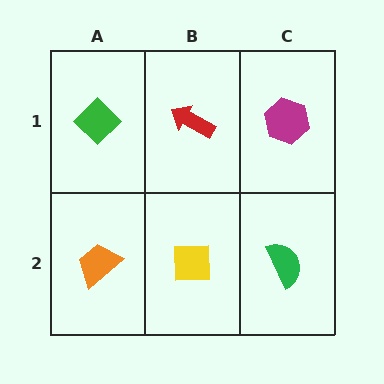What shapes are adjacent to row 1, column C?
A green semicircle (row 2, column C), a red arrow (row 1, column B).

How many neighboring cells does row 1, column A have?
2.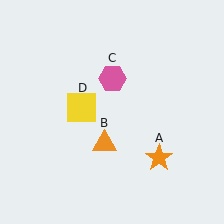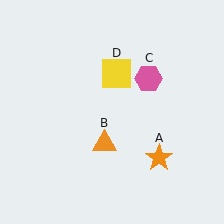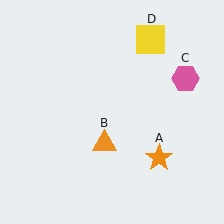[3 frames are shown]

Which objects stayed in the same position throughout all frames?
Orange star (object A) and orange triangle (object B) remained stationary.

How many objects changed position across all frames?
2 objects changed position: pink hexagon (object C), yellow square (object D).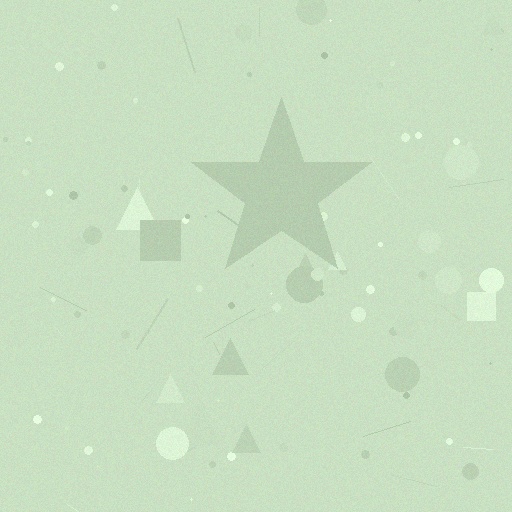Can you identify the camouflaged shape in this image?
The camouflaged shape is a star.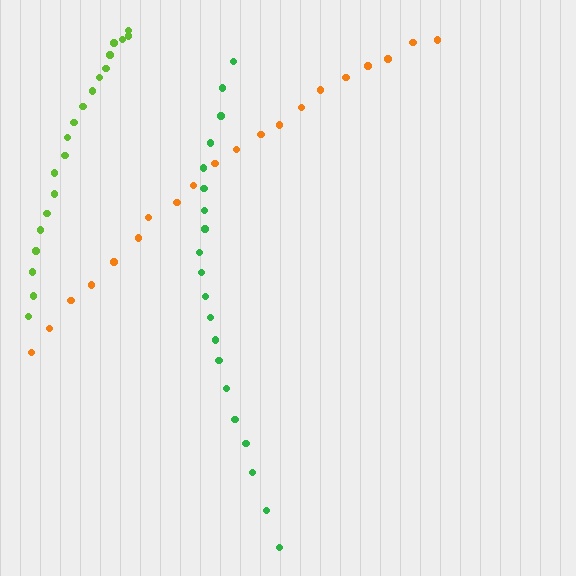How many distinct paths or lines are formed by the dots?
There are 3 distinct paths.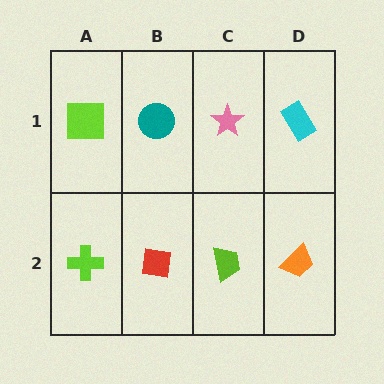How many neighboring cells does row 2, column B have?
3.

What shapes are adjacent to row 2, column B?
A teal circle (row 1, column B), a lime cross (row 2, column A), a lime trapezoid (row 2, column C).